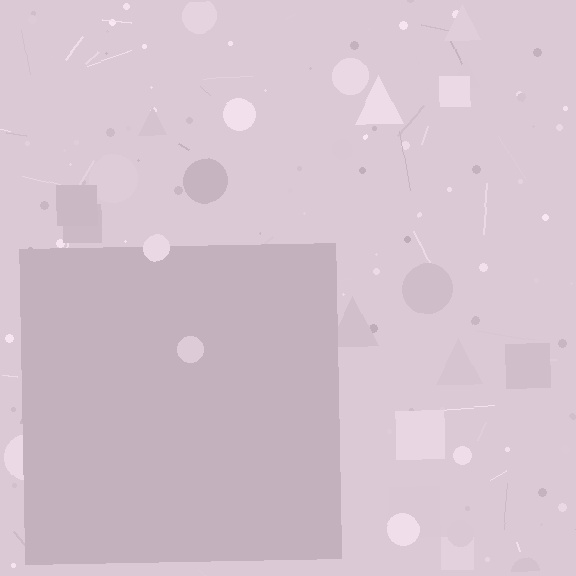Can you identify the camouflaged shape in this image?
The camouflaged shape is a square.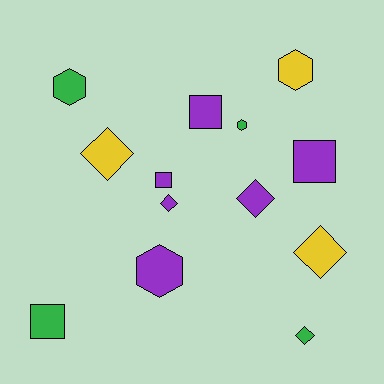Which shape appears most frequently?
Diamond, with 5 objects.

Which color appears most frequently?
Purple, with 6 objects.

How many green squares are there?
There is 1 green square.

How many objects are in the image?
There are 13 objects.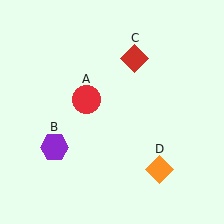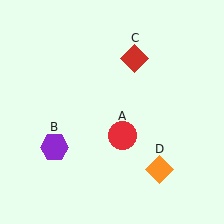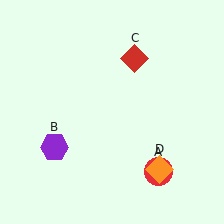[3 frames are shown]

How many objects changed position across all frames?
1 object changed position: red circle (object A).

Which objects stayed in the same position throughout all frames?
Purple hexagon (object B) and red diamond (object C) and orange diamond (object D) remained stationary.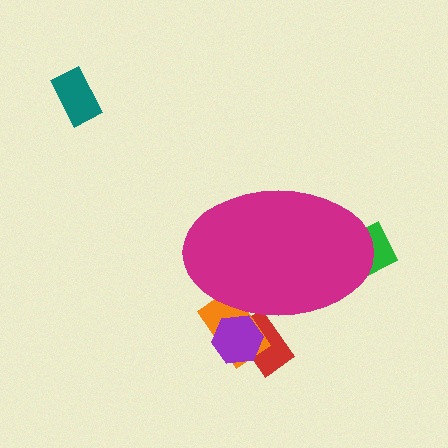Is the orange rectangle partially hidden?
Yes, the orange rectangle is partially hidden behind the magenta ellipse.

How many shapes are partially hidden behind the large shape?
4 shapes are partially hidden.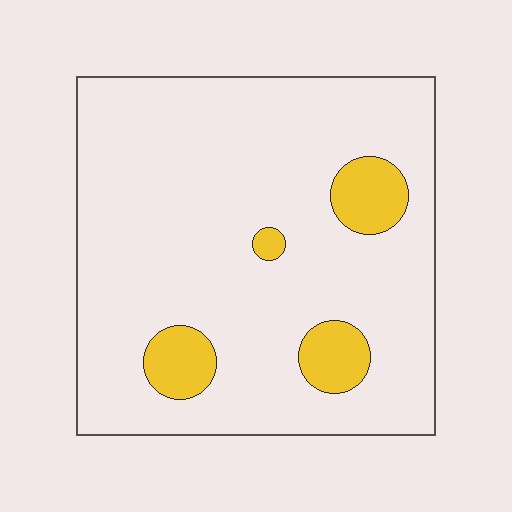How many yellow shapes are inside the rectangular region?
4.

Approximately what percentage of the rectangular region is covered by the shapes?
Approximately 10%.